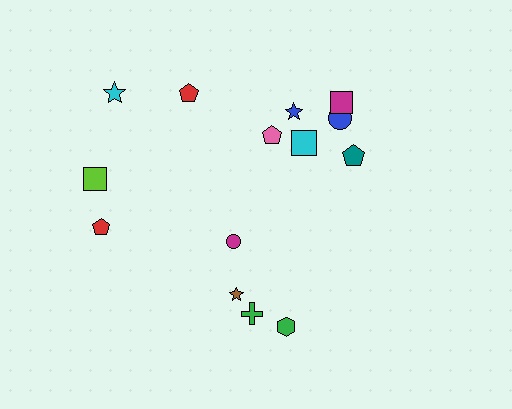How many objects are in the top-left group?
There are 4 objects.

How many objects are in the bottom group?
There are 4 objects.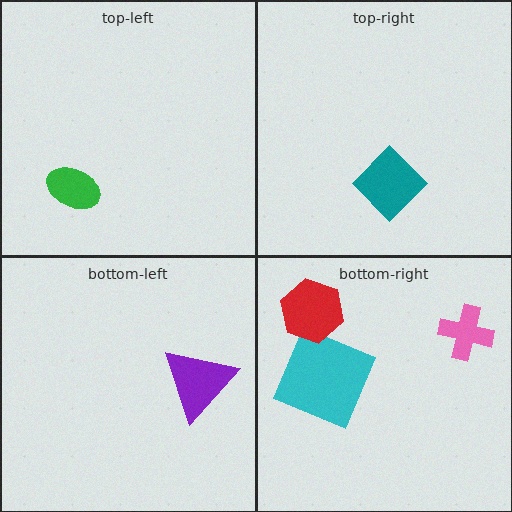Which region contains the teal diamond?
The top-right region.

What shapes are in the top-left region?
The green ellipse.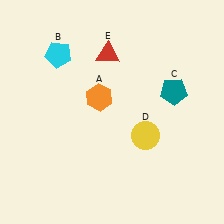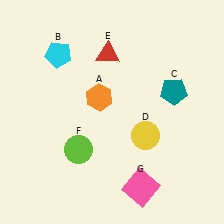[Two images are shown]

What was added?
A lime circle (F), a pink square (G) were added in Image 2.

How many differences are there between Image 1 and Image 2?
There are 2 differences between the two images.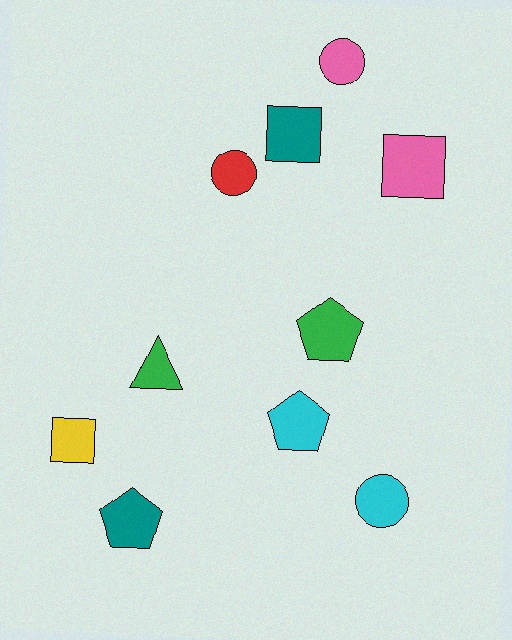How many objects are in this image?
There are 10 objects.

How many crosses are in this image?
There are no crosses.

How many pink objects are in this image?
There are 2 pink objects.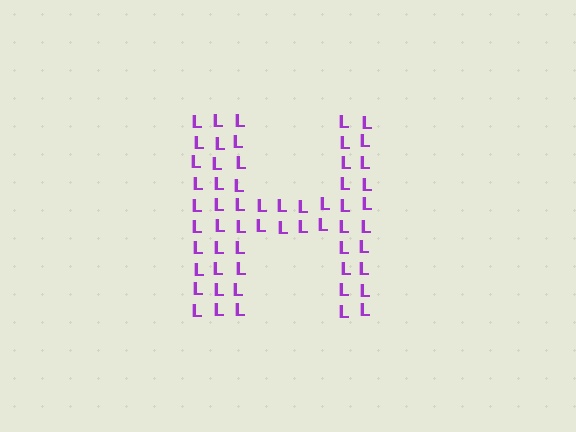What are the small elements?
The small elements are letter L's.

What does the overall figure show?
The overall figure shows the letter H.